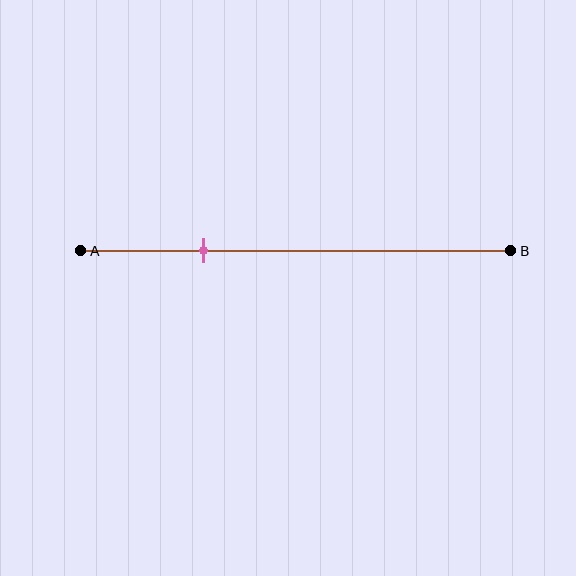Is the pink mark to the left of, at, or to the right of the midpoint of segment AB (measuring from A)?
The pink mark is to the left of the midpoint of segment AB.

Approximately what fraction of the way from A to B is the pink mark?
The pink mark is approximately 30% of the way from A to B.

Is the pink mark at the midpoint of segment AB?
No, the mark is at about 30% from A, not at the 50% midpoint.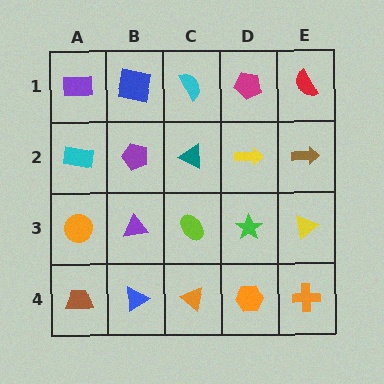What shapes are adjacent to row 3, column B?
A purple pentagon (row 2, column B), a blue triangle (row 4, column B), an orange circle (row 3, column A), a lime ellipse (row 3, column C).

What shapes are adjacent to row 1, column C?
A teal triangle (row 2, column C), a blue square (row 1, column B), a magenta pentagon (row 1, column D).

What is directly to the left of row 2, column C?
A purple pentagon.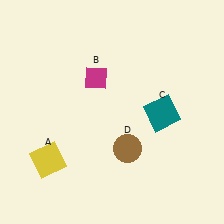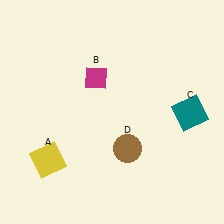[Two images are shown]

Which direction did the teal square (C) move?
The teal square (C) moved right.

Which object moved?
The teal square (C) moved right.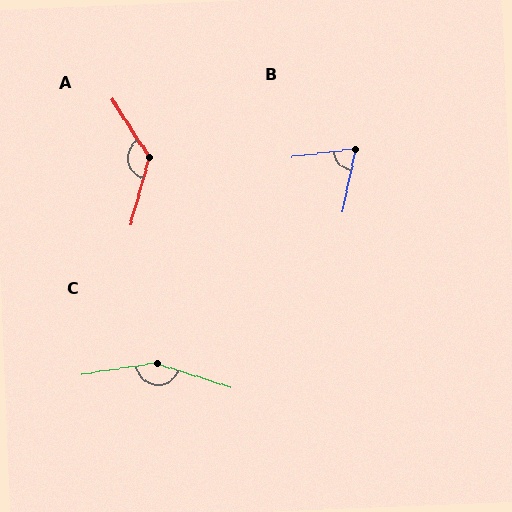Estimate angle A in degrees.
Approximately 131 degrees.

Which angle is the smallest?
B, at approximately 71 degrees.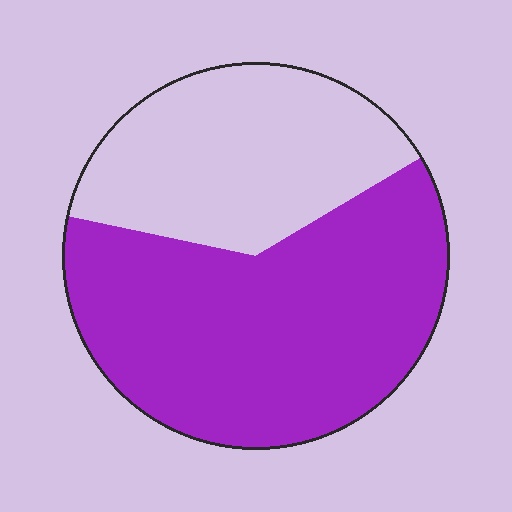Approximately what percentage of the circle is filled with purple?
Approximately 60%.